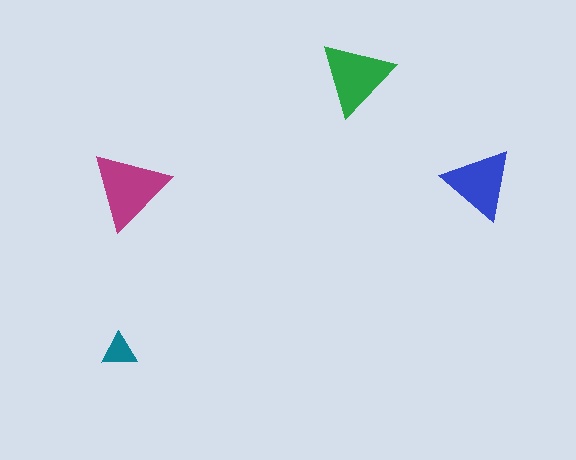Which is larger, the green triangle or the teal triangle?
The green one.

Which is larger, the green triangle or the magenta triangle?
The magenta one.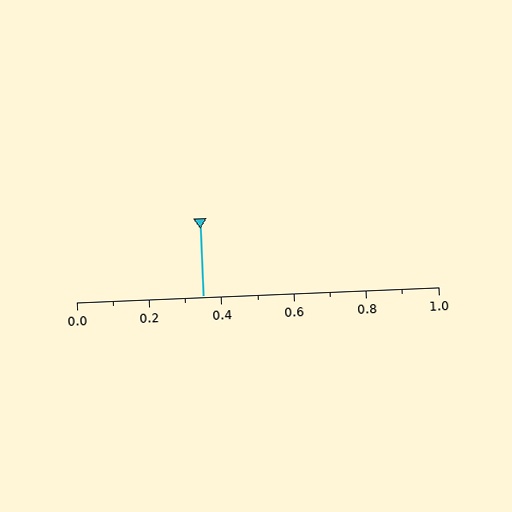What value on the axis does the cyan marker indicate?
The marker indicates approximately 0.35.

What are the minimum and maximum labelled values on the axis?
The axis runs from 0.0 to 1.0.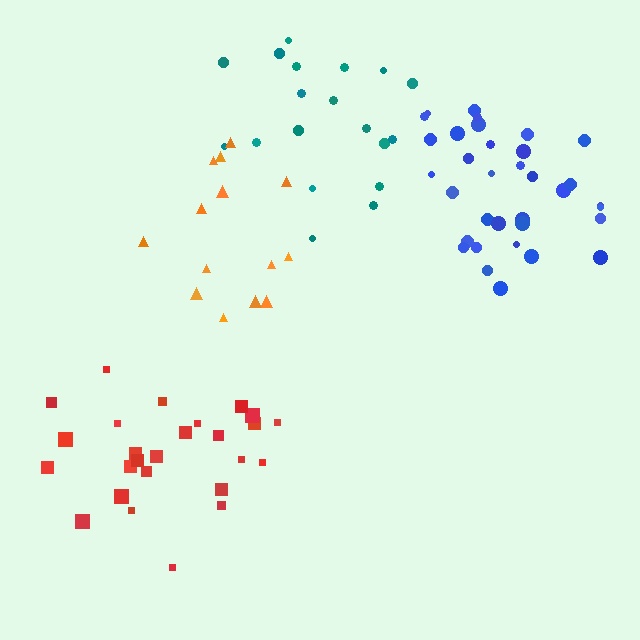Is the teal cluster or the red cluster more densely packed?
Red.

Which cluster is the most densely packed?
Blue.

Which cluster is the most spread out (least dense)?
Teal.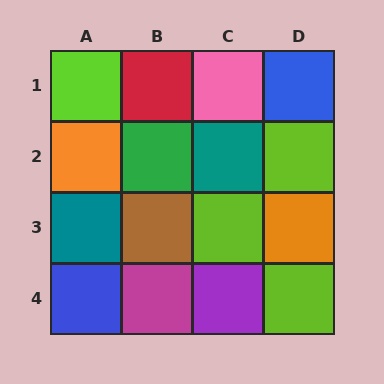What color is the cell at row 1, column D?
Blue.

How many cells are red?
1 cell is red.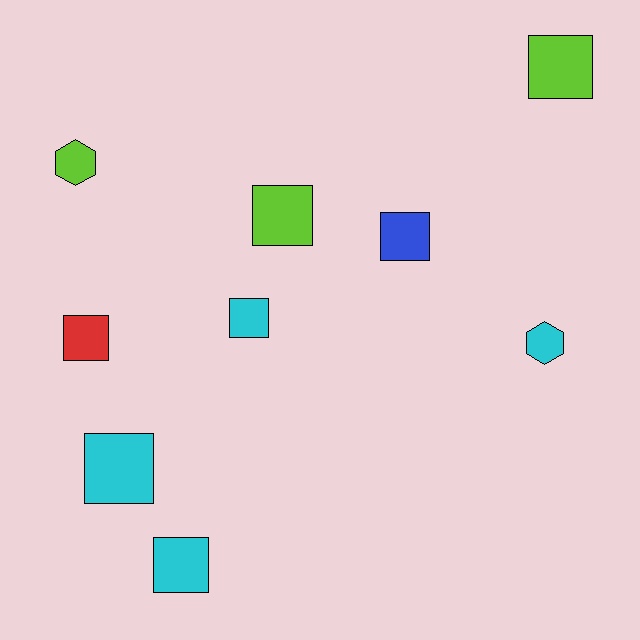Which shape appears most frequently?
Square, with 7 objects.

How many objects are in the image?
There are 9 objects.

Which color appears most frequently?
Cyan, with 4 objects.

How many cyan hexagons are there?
There is 1 cyan hexagon.